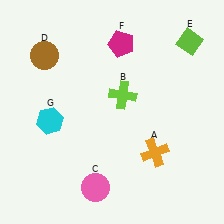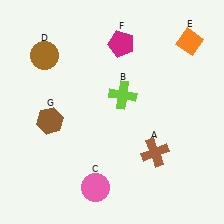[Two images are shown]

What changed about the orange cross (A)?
In Image 1, A is orange. In Image 2, it changed to brown.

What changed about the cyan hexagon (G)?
In Image 1, G is cyan. In Image 2, it changed to brown.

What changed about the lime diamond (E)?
In Image 1, E is lime. In Image 2, it changed to orange.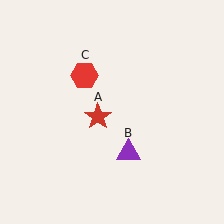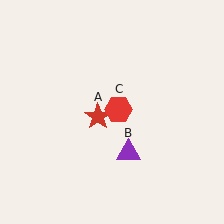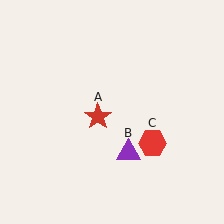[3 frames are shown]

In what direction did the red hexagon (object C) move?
The red hexagon (object C) moved down and to the right.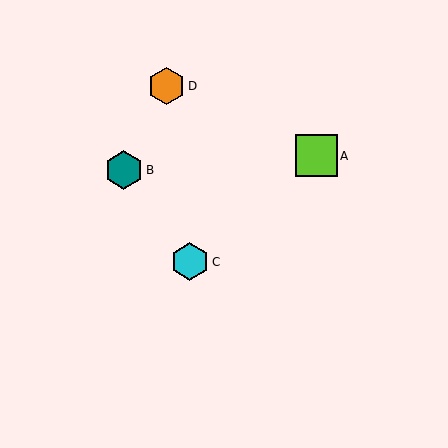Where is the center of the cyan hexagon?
The center of the cyan hexagon is at (190, 262).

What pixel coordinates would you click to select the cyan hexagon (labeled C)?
Click at (190, 262) to select the cyan hexagon C.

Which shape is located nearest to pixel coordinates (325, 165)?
The lime square (labeled A) at (316, 156) is nearest to that location.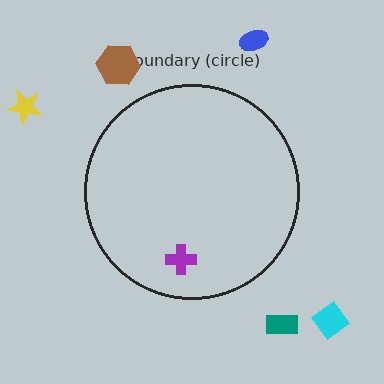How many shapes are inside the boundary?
1 inside, 5 outside.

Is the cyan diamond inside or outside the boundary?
Outside.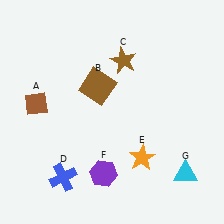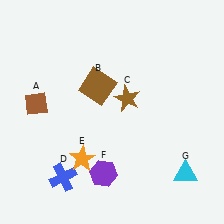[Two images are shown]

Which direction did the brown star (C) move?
The brown star (C) moved down.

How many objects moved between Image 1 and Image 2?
2 objects moved between the two images.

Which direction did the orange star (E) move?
The orange star (E) moved left.